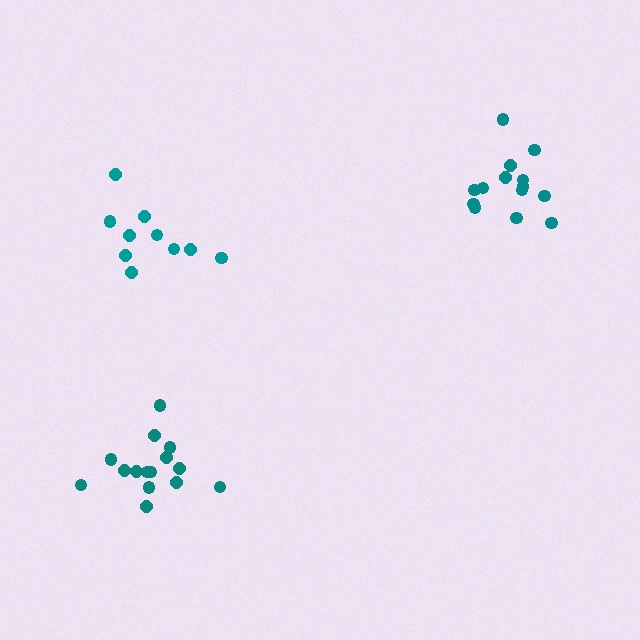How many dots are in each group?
Group 1: 10 dots, Group 2: 14 dots, Group 3: 15 dots (39 total).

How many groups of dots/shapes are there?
There are 3 groups.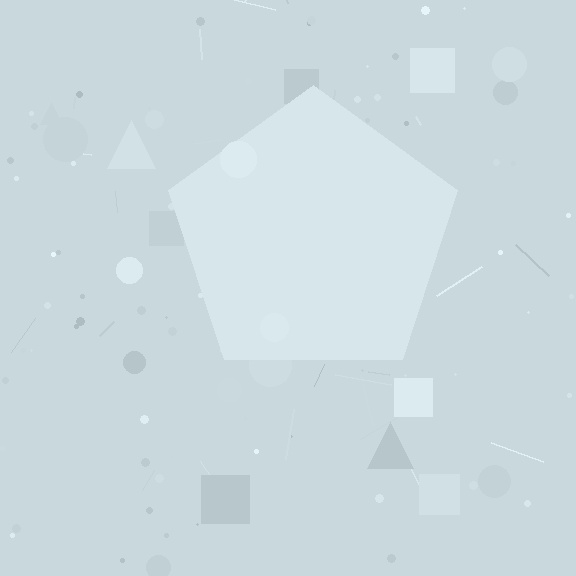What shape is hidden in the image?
A pentagon is hidden in the image.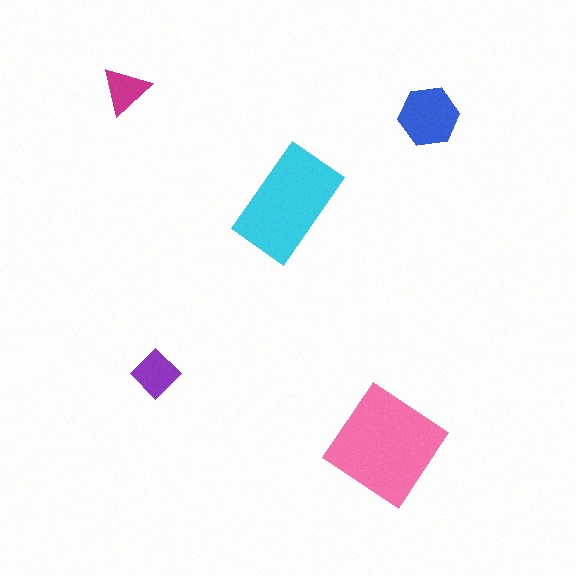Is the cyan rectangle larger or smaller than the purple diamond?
Larger.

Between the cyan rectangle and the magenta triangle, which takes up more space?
The cyan rectangle.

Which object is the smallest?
The magenta triangle.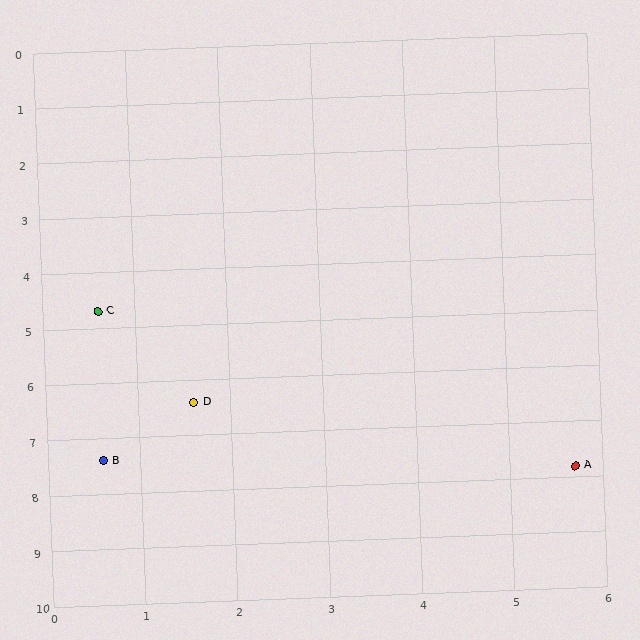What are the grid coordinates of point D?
Point D is at approximately (1.6, 6.4).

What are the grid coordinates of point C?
Point C is at approximately (0.6, 4.7).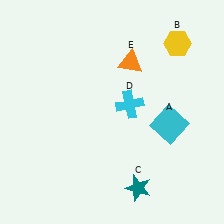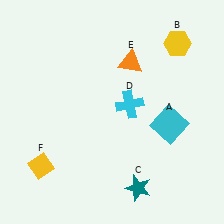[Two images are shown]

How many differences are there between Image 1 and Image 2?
There is 1 difference between the two images.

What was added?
A yellow diamond (F) was added in Image 2.